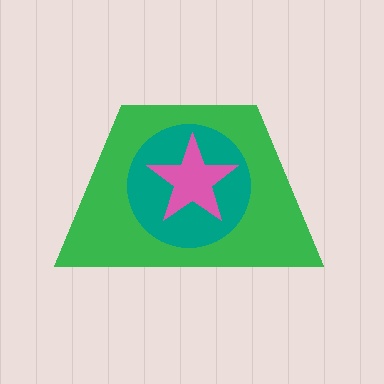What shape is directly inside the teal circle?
The pink star.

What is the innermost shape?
The pink star.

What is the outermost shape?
The green trapezoid.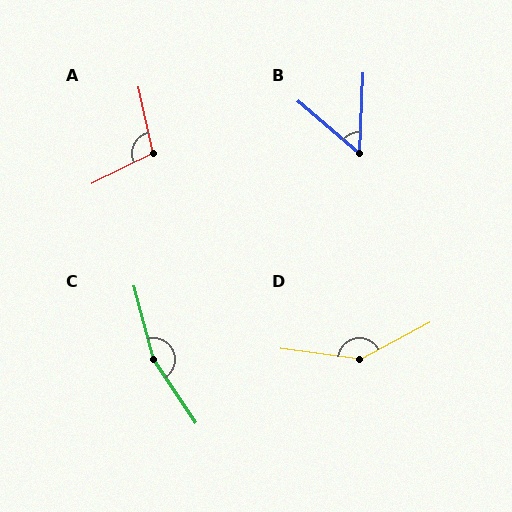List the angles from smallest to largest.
B (52°), A (104°), D (145°), C (161°).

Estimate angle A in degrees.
Approximately 104 degrees.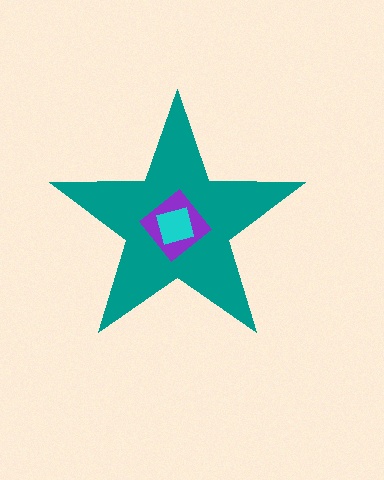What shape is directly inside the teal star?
The purple diamond.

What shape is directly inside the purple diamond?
The cyan square.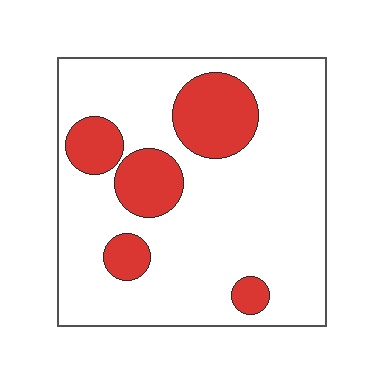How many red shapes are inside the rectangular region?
5.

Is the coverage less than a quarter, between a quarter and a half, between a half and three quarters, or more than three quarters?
Less than a quarter.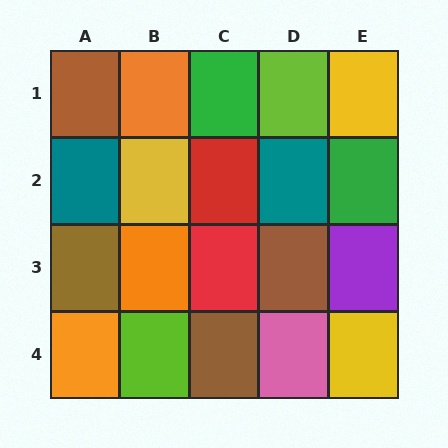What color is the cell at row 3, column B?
Orange.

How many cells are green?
2 cells are green.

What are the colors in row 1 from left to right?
Brown, orange, green, lime, yellow.